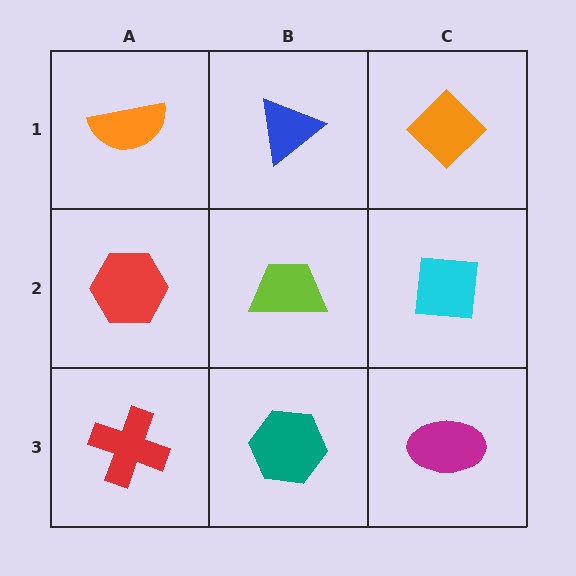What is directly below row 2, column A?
A red cross.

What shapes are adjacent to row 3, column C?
A cyan square (row 2, column C), a teal hexagon (row 3, column B).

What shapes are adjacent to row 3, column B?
A lime trapezoid (row 2, column B), a red cross (row 3, column A), a magenta ellipse (row 3, column C).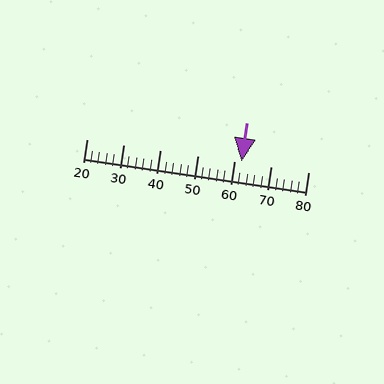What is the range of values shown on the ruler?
The ruler shows values from 20 to 80.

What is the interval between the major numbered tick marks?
The major tick marks are spaced 10 units apart.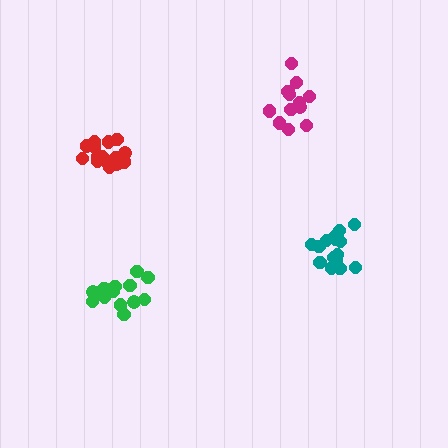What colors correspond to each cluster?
The clusters are colored: magenta, green, teal, red.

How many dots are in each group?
Group 1: 12 dots, Group 2: 16 dots, Group 3: 16 dots, Group 4: 17 dots (61 total).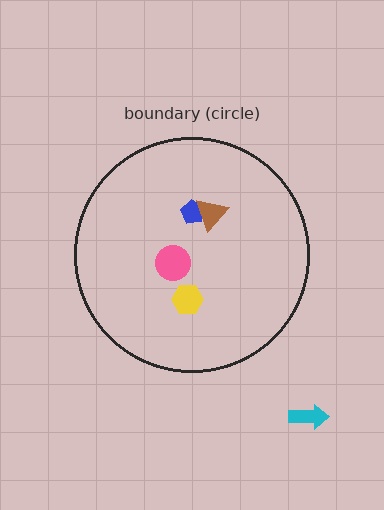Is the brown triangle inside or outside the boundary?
Inside.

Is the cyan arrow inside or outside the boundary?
Outside.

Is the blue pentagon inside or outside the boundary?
Inside.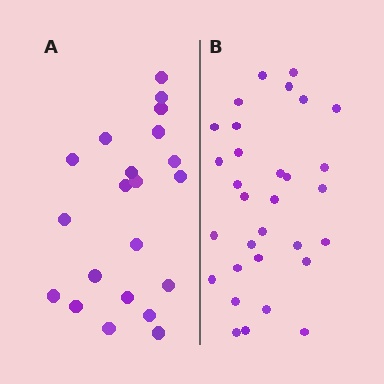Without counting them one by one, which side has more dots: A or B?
Region B (the right region) has more dots.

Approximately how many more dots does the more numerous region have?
Region B has roughly 10 or so more dots than region A.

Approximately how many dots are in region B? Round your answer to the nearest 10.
About 30 dots. (The exact count is 31, which rounds to 30.)